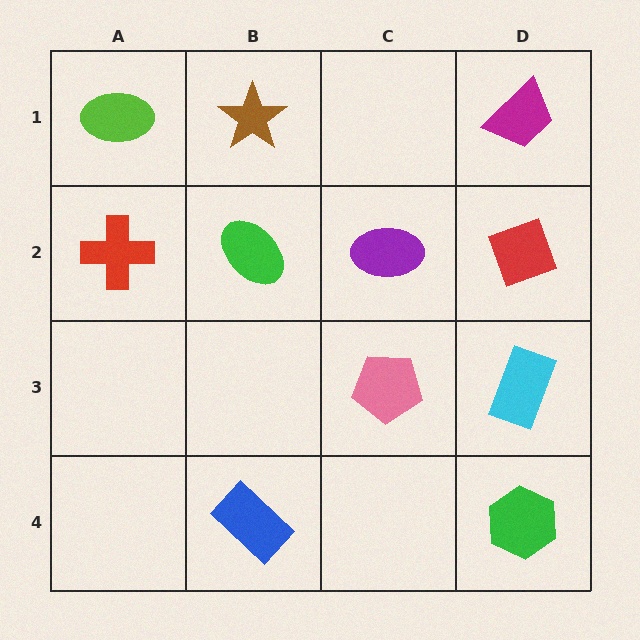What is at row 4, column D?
A green hexagon.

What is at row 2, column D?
A red diamond.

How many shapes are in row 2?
4 shapes.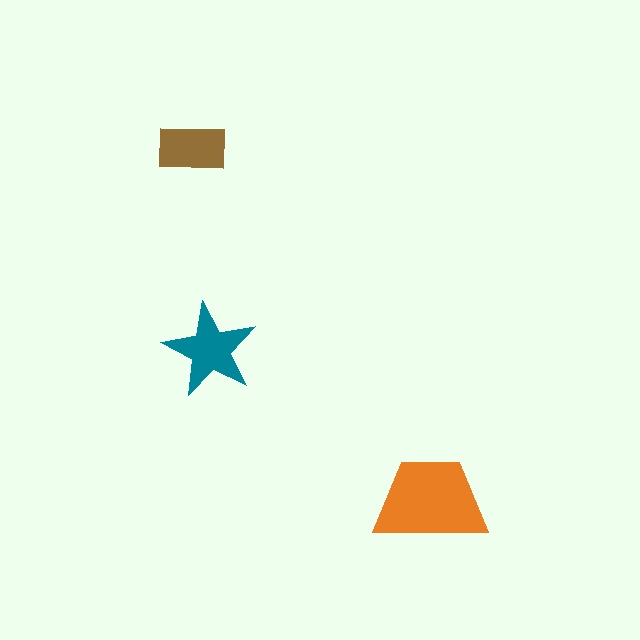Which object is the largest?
The orange trapezoid.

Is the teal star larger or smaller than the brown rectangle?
Larger.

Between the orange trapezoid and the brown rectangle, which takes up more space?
The orange trapezoid.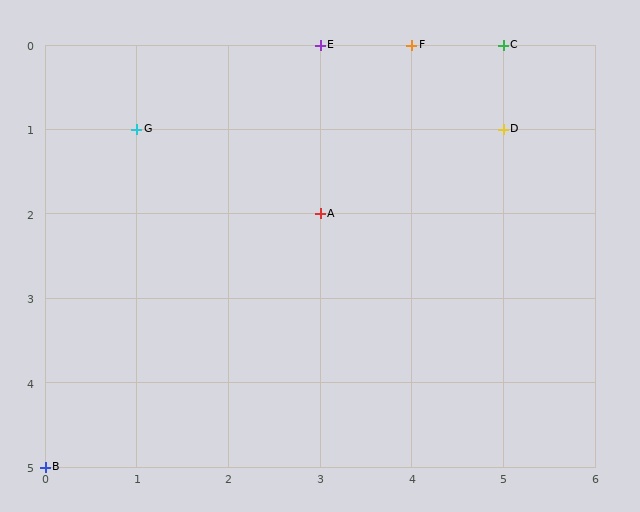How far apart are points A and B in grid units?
Points A and B are 3 columns and 3 rows apart (about 4.2 grid units diagonally).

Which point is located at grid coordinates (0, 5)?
Point B is at (0, 5).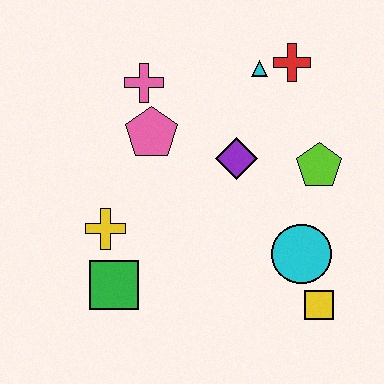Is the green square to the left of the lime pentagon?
Yes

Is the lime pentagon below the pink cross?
Yes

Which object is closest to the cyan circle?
The yellow square is closest to the cyan circle.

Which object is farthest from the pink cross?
The yellow square is farthest from the pink cross.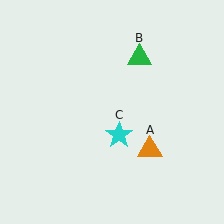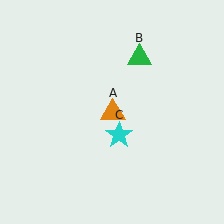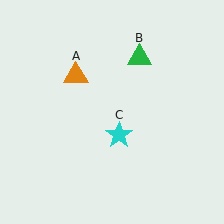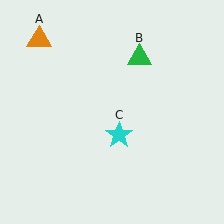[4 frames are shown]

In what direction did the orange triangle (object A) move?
The orange triangle (object A) moved up and to the left.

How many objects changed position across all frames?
1 object changed position: orange triangle (object A).